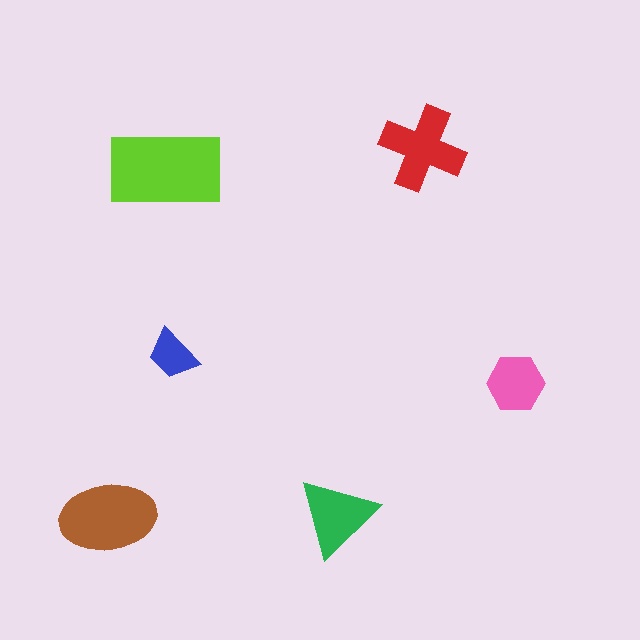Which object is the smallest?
The blue trapezoid.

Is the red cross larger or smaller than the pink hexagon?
Larger.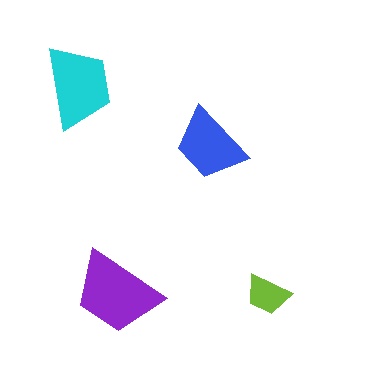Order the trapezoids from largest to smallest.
the purple one, the cyan one, the blue one, the lime one.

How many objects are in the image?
There are 4 objects in the image.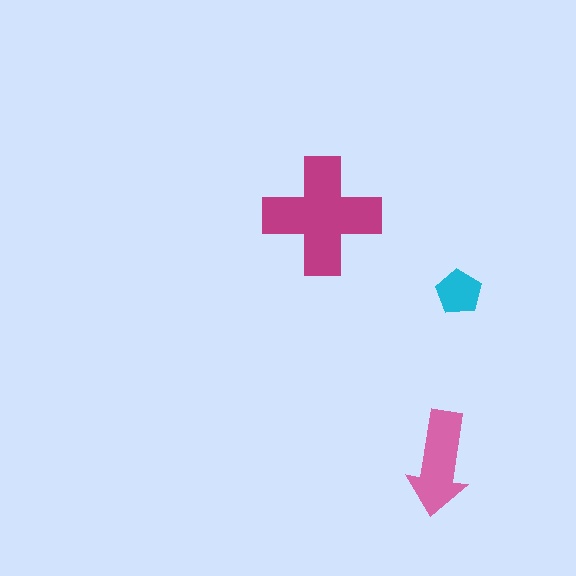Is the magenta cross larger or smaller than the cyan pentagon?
Larger.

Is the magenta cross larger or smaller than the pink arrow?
Larger.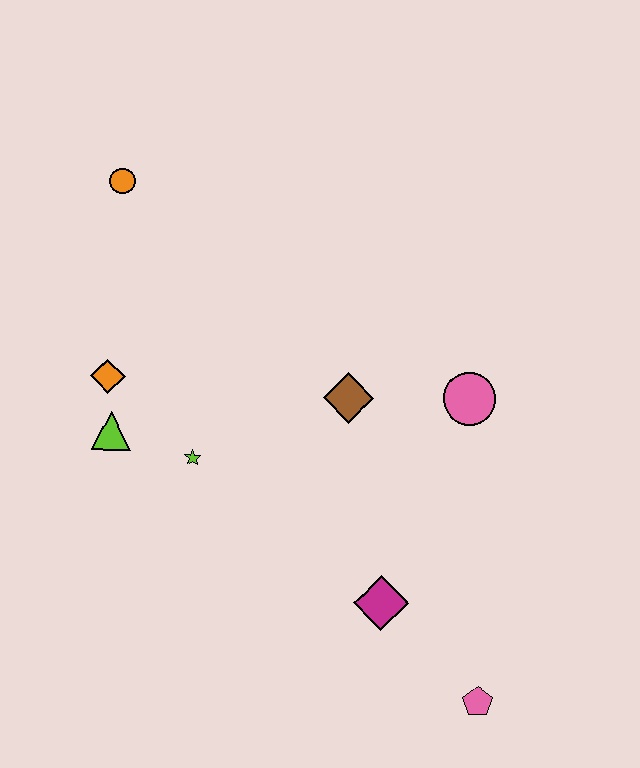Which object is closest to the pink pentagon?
The magenta diamond is closest to the pink pentagon.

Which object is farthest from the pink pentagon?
The orange circle is farthest from the pink pentagon.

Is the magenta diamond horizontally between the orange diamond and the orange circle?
No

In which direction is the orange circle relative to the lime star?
The orange circle is above the lime star.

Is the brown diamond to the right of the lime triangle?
Yes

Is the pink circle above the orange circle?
No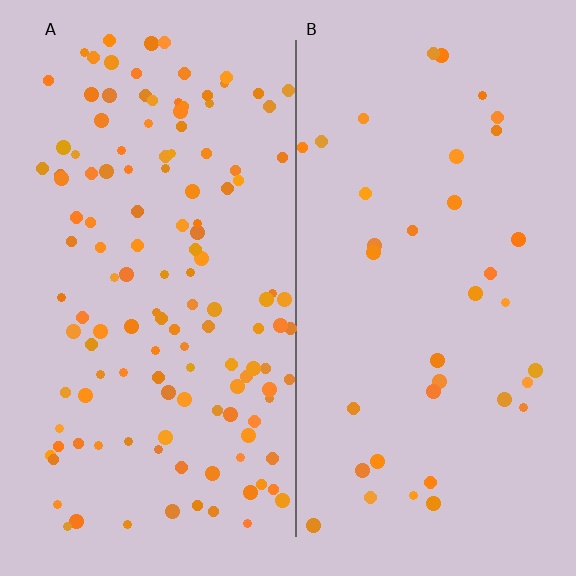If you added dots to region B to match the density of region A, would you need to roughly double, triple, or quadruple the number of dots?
Approximately quadruple.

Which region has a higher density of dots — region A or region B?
A (the left).